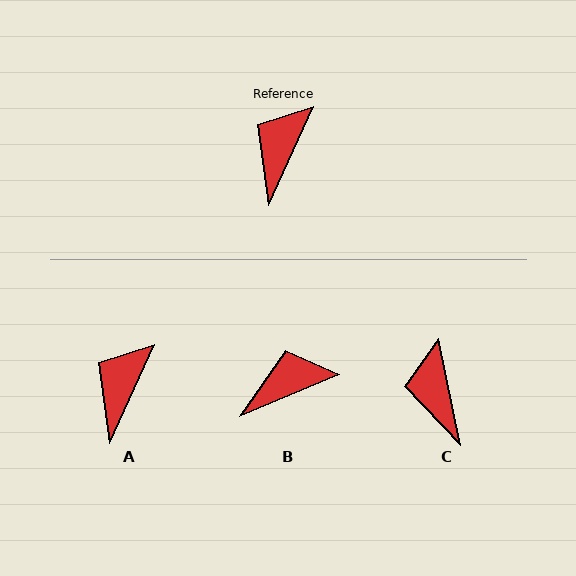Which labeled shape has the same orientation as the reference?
A.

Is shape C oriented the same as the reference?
No, it is off by about 36 degrees.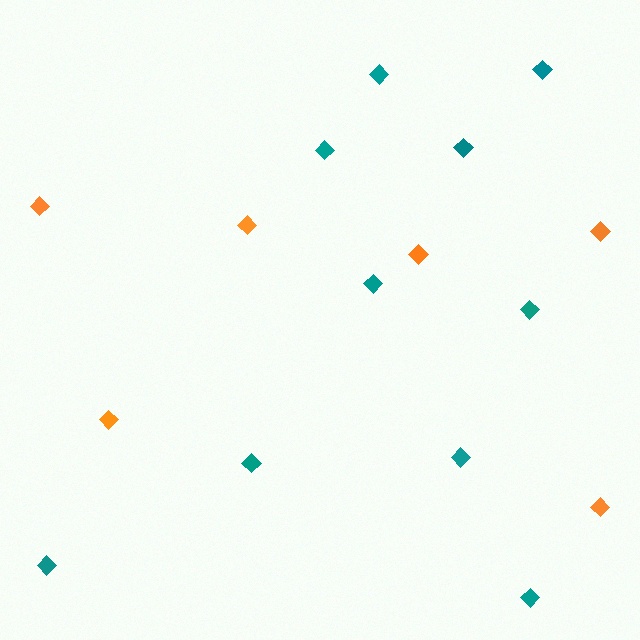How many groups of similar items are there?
There are 2 groups: one group of teal diamonds (10) and one group of orange diamonds (6).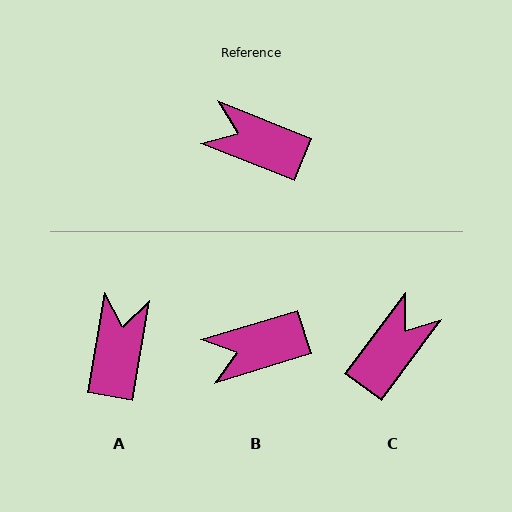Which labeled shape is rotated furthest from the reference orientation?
C, about 105 degrees away.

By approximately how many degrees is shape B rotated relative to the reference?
Approximately 39 degrees counter-clockwise.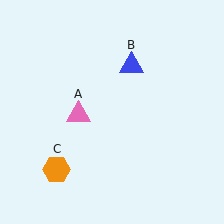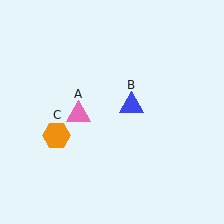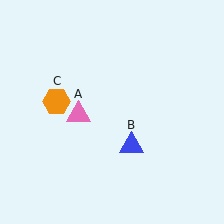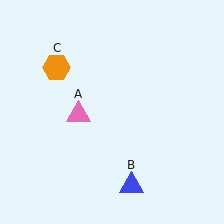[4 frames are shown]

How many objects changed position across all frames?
2 objects changed position: blue triangle (object B), orange hexagon (object C).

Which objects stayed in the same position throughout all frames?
Pink triangle (object A) remained stationary.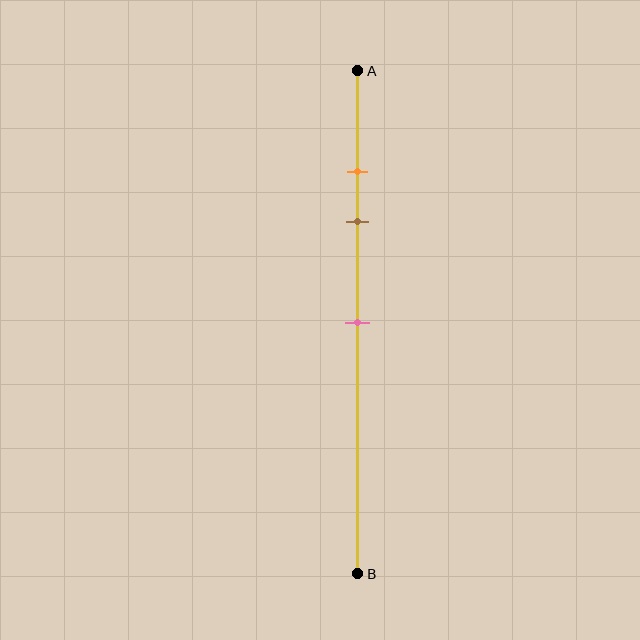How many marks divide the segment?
There are 3 marks dividing the segment.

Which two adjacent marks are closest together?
The orange and brown marks are the closest adjacent pair.